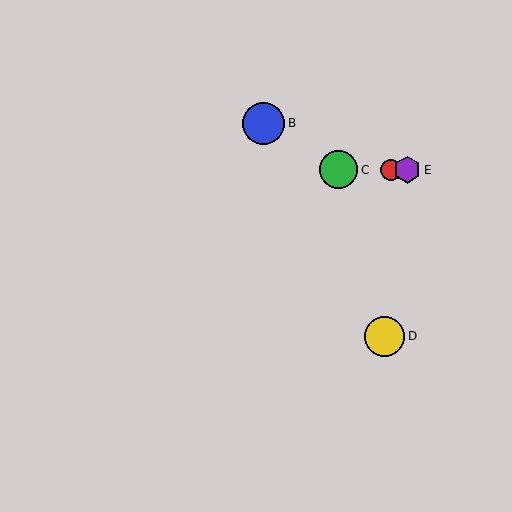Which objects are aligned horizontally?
Objects A, C, E are aligned horizontally.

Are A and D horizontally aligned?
No, A is at y≈170 and D is at y≈336.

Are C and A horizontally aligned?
Yes, both are at y≈170.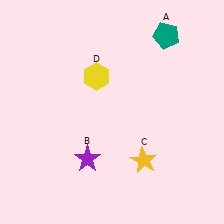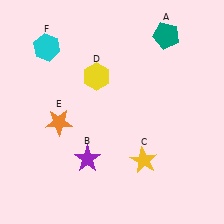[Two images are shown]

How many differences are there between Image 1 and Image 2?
There are 2 differences between the two images.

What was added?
An orange star (E), a cyan hexagon (F) were added in Image 2.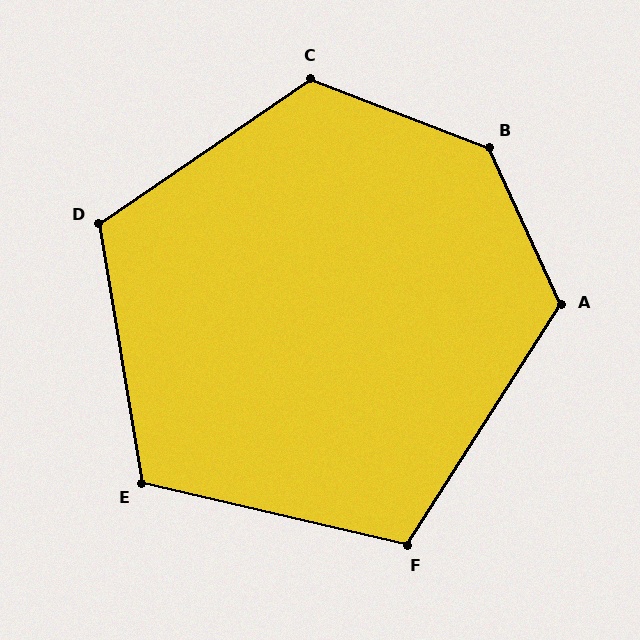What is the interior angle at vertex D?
Approximately 115 degrees (obtuse).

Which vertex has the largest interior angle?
B, at approximately 136 degrees.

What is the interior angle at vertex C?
Approximately 125 degrees (obtuse).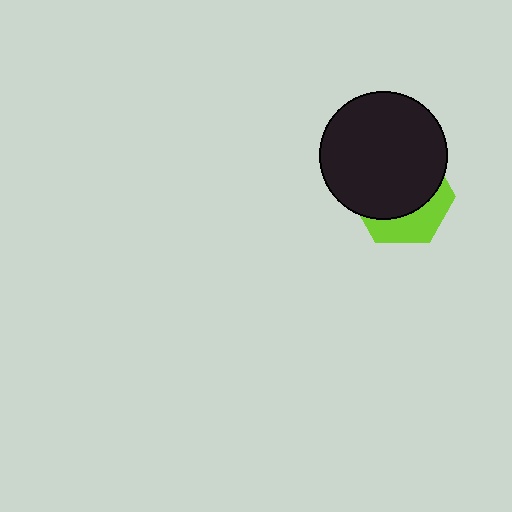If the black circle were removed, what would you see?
You would see the complete lime hexagon.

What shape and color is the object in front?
The object in front is a black circle.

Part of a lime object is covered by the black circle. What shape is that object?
It is a hexagon.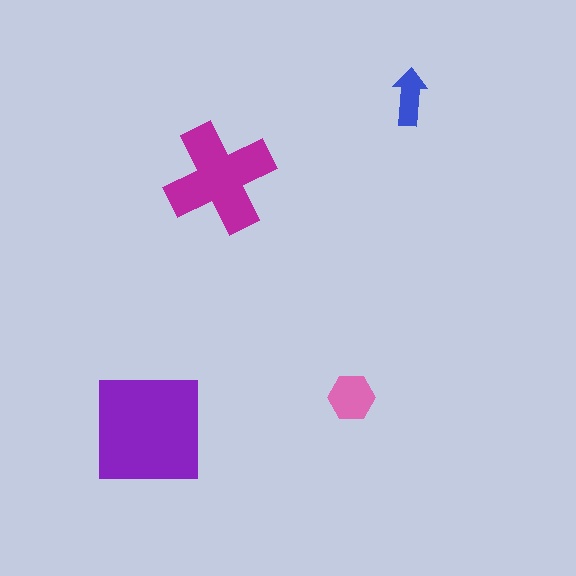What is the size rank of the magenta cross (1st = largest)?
2nd.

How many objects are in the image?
There are 4 objects in the image.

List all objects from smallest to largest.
The blue arrow, the pink hexagon, the magenta cross, the purple square.